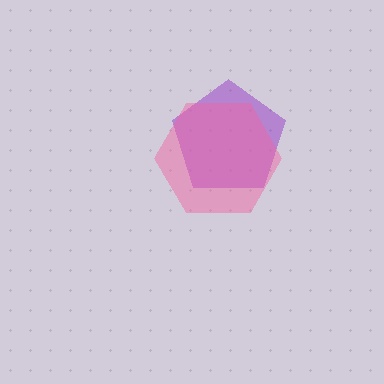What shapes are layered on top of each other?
The layered shapes are: a purple pentagon, a pink hexagon.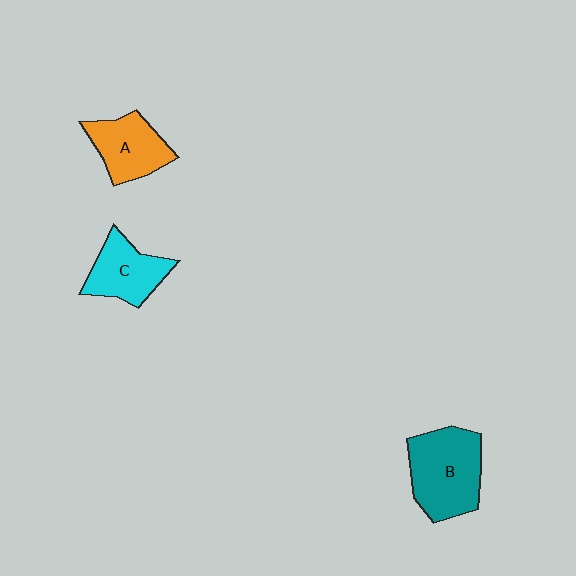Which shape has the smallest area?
Shape C (cyan).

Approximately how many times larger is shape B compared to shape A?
Approximately 1.4 times.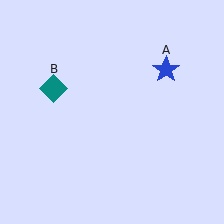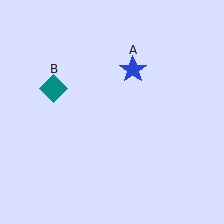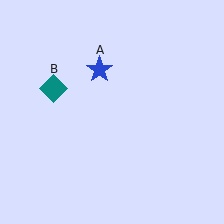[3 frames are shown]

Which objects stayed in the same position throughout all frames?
Teal diamond (object B) remained stationary.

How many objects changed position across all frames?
1 object changed position: blue star (object A).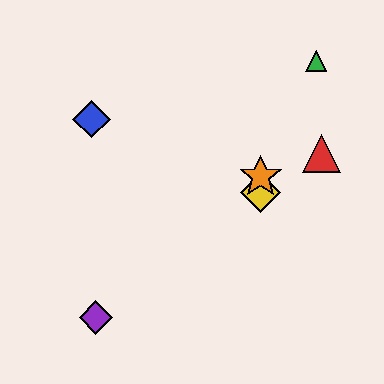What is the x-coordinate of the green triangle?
The green triangle is at x≈316.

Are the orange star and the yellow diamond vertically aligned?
Yes, both are at x≈261.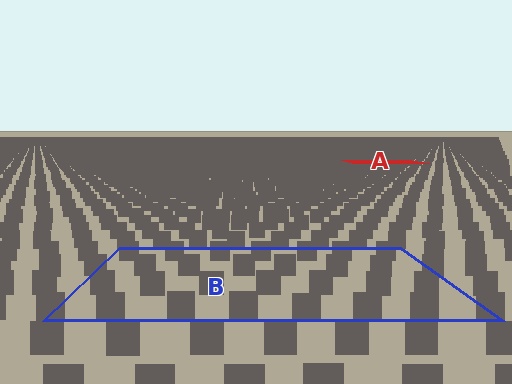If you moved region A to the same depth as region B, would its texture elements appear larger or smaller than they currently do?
They would appear larger. At a closer depth, the same texture elements are projected at a bigger on-screen size.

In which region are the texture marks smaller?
The texture marks are smaller in region A, because it is farther away.